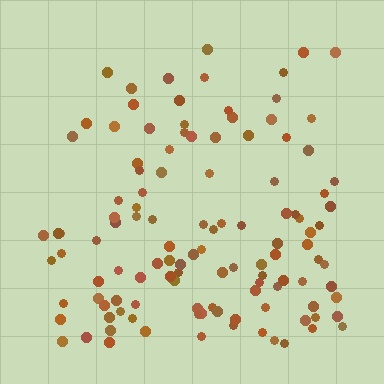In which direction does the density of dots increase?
From top to bottom, with the bottom side densest.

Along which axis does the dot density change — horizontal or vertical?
Vertical.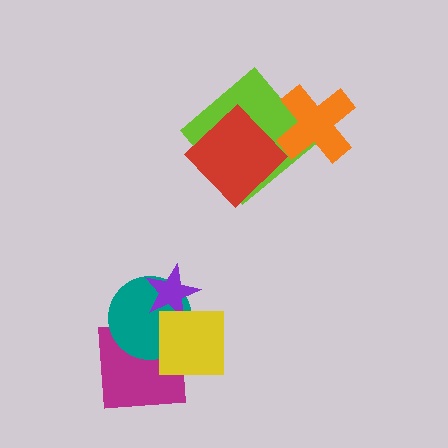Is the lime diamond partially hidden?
Yes, it is partially covered by another shape.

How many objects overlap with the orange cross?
1 object overlaps with the orange cross.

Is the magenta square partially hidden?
Yes, it is partially covered by another shape.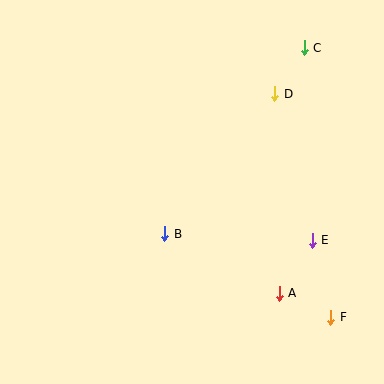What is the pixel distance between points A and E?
The distance between A and E is 63 pixels.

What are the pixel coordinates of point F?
Point F is at (331, 317).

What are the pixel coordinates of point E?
Point E is at (312, 240).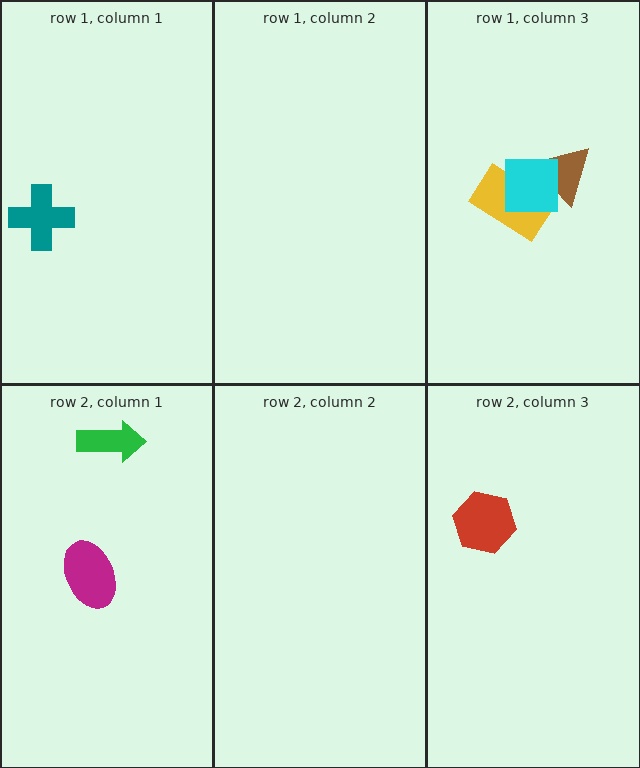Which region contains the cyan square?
The row 1, column 3 region.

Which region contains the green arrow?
The row 2, column 1 region.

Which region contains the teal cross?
The row 1, column 1 region.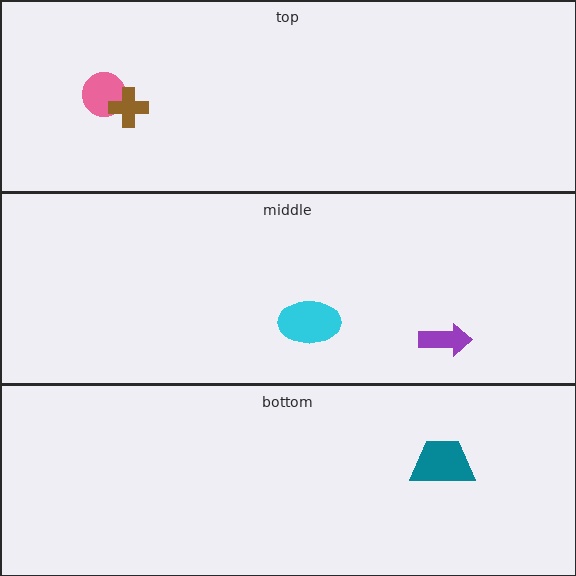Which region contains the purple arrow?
The middle region.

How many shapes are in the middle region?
2.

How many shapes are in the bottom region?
1.